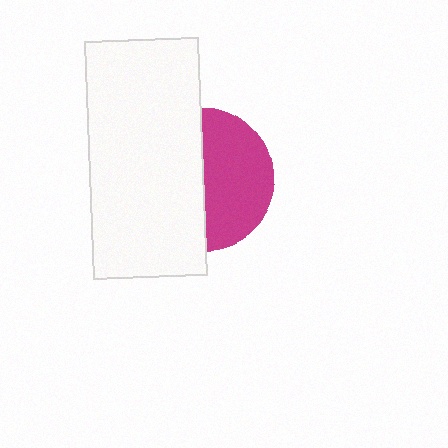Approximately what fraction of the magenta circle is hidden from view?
Roughly 51% of the magenta circle is hidden behind the white rectangle.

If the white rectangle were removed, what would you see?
You would see the complete magenta circle.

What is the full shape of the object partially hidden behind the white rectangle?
The partially hidden object is a magenta circle.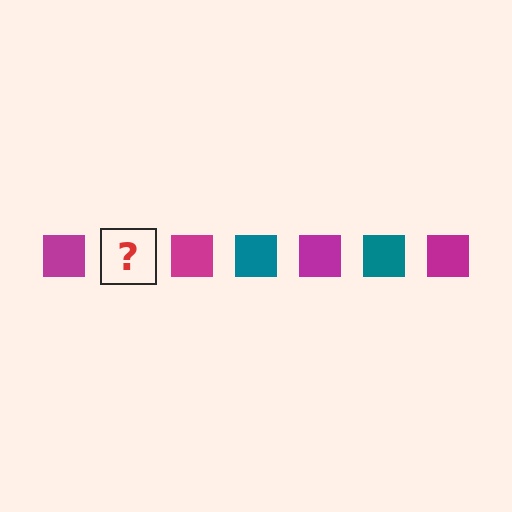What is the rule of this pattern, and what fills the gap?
The rule is that the pattern cycles through magenta, teal squares. The gap should be filled with a teal square.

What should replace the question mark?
The question mark should be replaced with a teal square.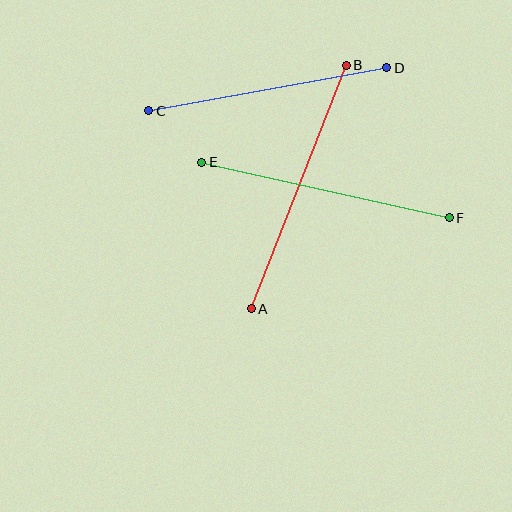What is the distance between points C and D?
The distance is approximately 242 pixels.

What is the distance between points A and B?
The distance is approximately 261 pixels.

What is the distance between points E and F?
The distance is approximately 253 pixels.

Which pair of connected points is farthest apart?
Points A and B are farthest apart.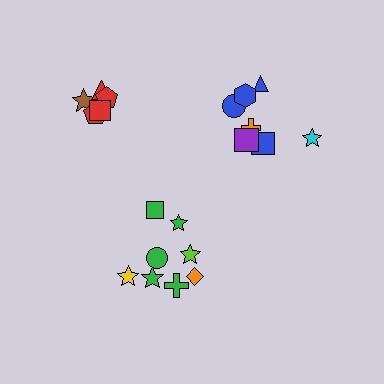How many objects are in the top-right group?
There are 7 objects.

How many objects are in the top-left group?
There are 5 objects.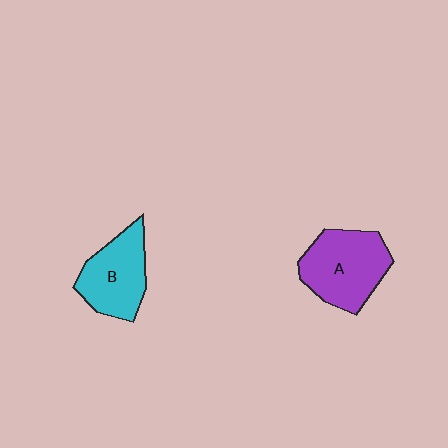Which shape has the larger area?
Shape A (purple).